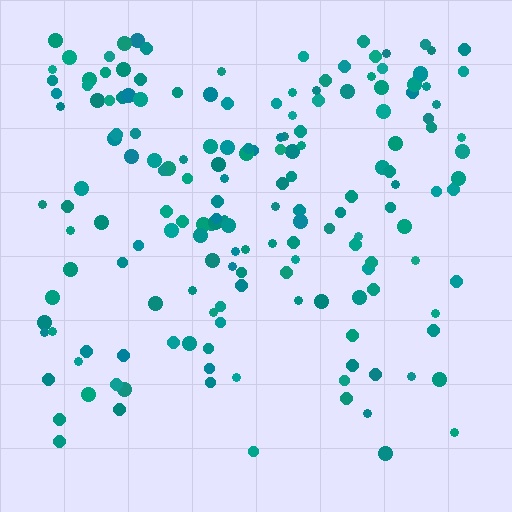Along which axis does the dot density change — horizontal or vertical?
Vertical.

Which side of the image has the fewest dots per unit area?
The bottom.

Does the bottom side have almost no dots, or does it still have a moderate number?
Still a moderate number, just noticeably fewer than the top.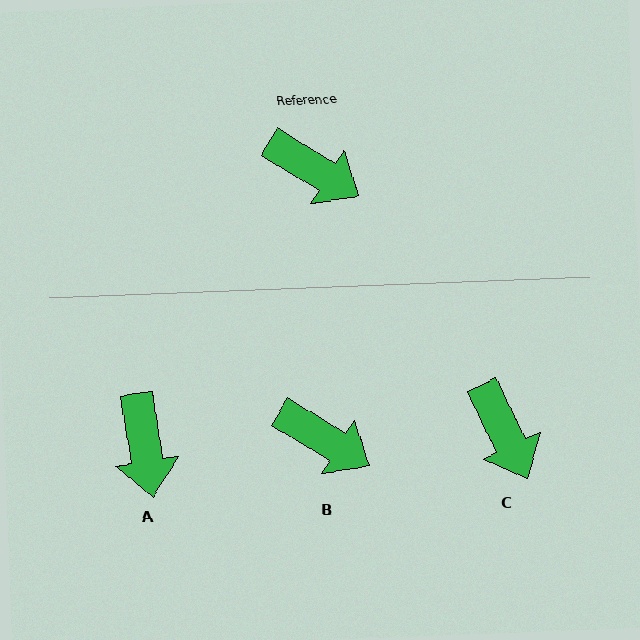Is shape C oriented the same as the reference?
No, it is off by about 33 degrees.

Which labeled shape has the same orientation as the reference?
B.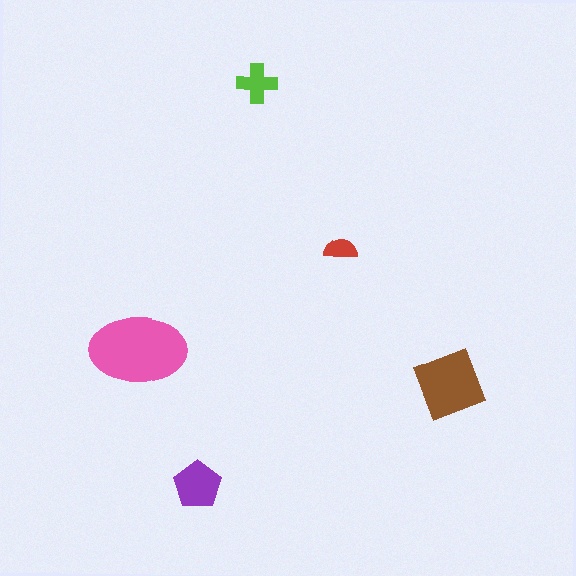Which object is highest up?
The lime cross is topmost.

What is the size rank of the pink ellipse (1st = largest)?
1st.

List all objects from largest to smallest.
The pink ellipse, the brown diamond, the purple pentagon, the lime cross, the red semicircle.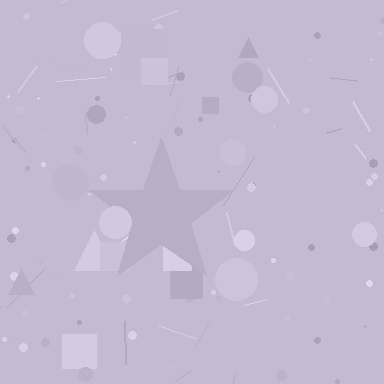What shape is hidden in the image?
A star is hidden in the image.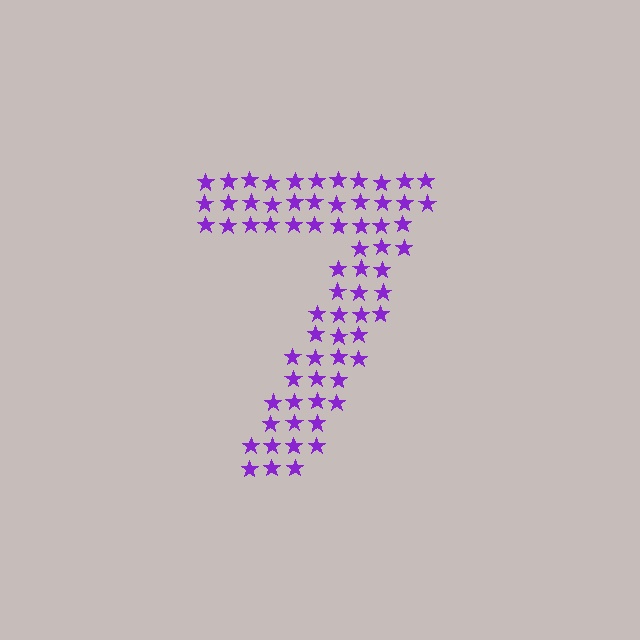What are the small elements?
The small elements are stars.